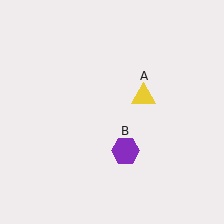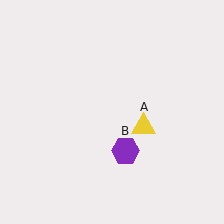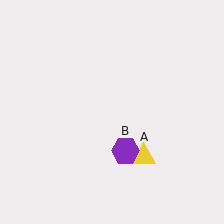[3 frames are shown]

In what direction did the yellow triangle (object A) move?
The yellow triangle (object A) moved down.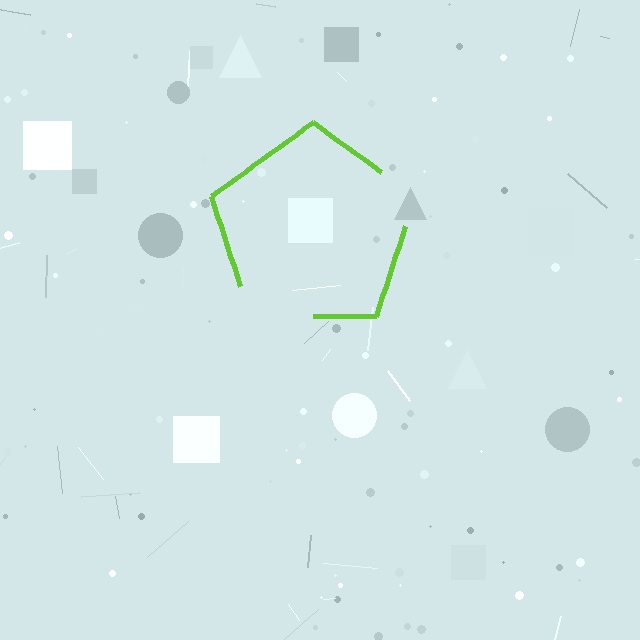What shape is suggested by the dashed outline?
The dashed outline suggests a pentagon.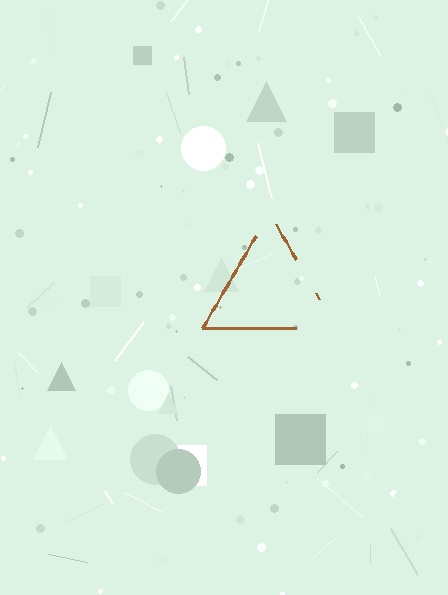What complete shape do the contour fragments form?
The contour fragments form a triangle.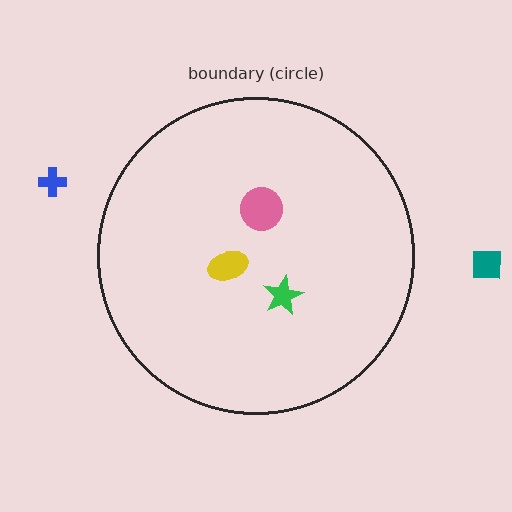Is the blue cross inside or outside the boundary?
Outside.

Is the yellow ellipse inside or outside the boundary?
Inside.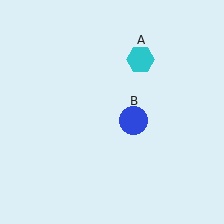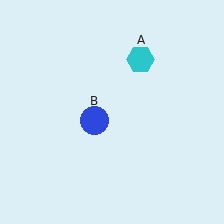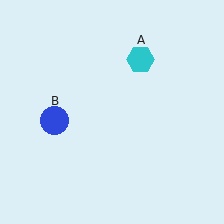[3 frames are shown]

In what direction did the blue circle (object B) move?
The blue circle (object B) moved left.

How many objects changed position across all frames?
1 object changed position: blue circle (object B).